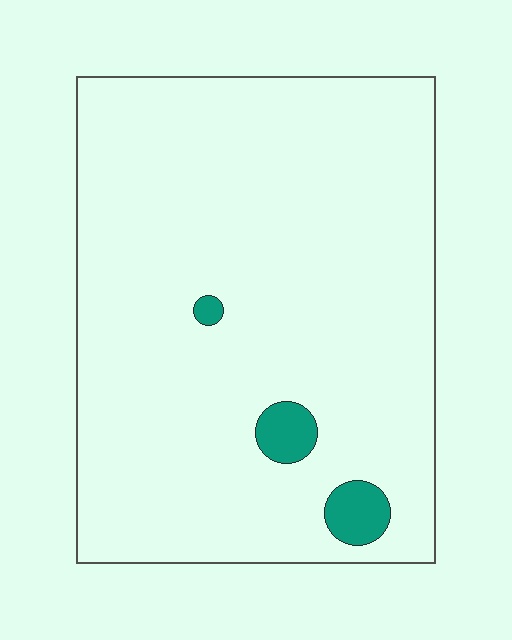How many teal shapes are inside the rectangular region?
3.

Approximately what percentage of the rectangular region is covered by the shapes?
Approximately 5%.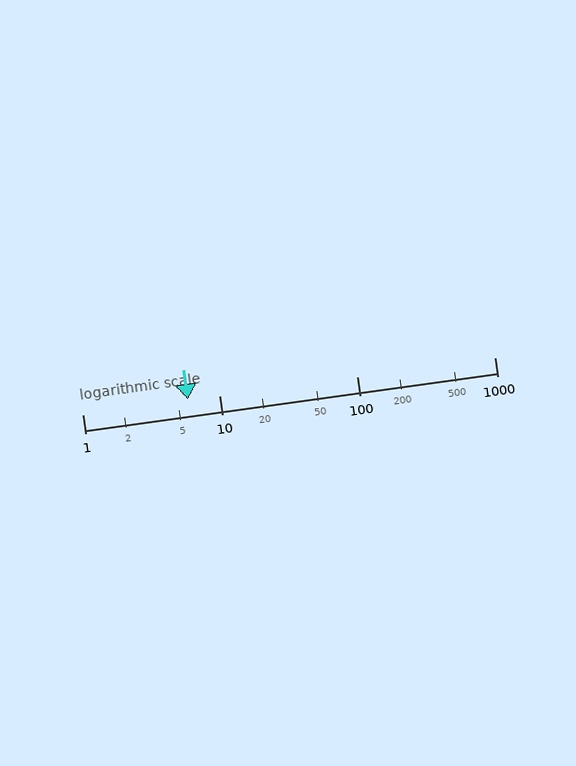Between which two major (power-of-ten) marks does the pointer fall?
The pointer is between 1 and 10.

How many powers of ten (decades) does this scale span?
The scale spans 3 decades, from 1 to 1000.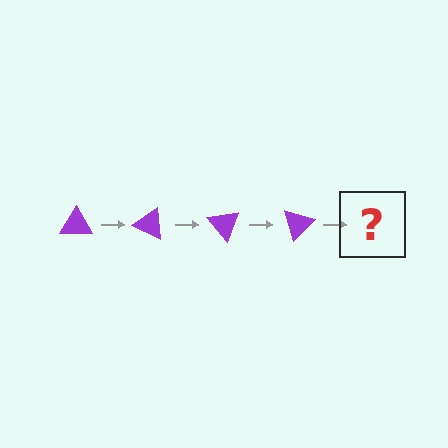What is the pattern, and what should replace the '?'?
The pattern is that the triangle rotates 25 degrees each step. The '?' should be a purple triangle rotated 100 degrees.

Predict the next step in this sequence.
The next step is a purple triangle rotated 100 degrees.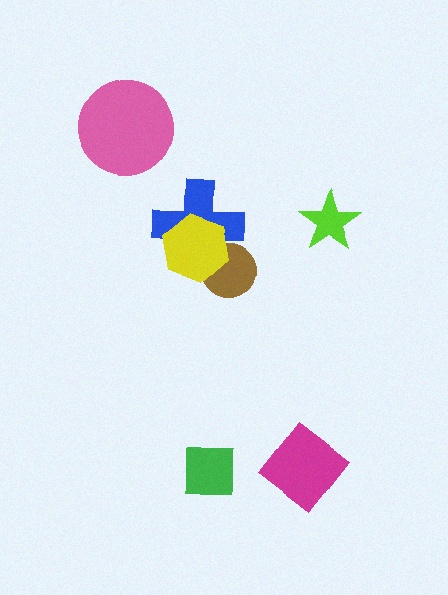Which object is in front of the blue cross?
The yellow hexagon is in front of the blue cross.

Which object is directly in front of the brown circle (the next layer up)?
The blue cross is directly in front of the brown circle.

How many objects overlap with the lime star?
0 objects overlap with the lime star.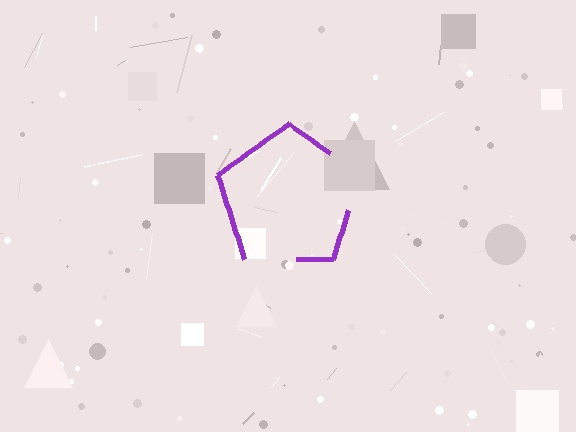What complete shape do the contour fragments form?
The contour fragments form a pentagon.